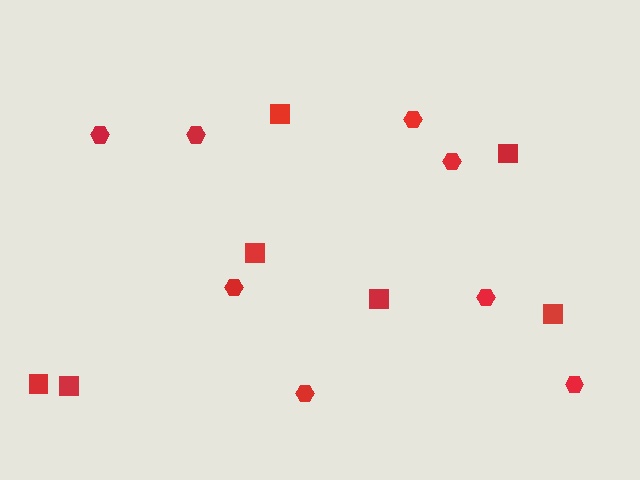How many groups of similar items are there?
There are 2 groups: one group of hexagons (8) and one group of squares (7).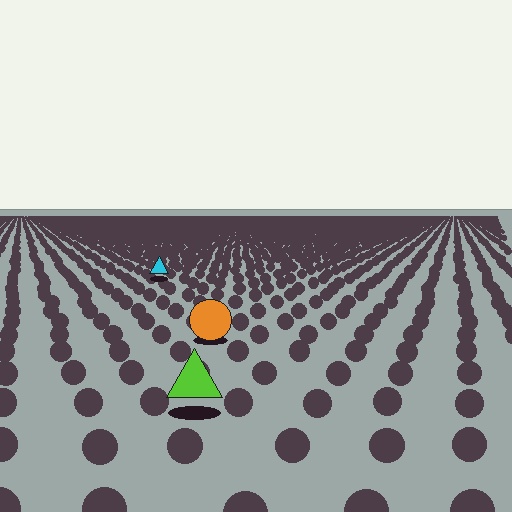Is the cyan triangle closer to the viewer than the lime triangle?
No. The lime triangle is closer — you can tell from the texture gradient: the ground texture is coarser near it.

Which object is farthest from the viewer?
The cyan triangle is farthest from the viewer. It appears smaller and the ground texture around it is denser.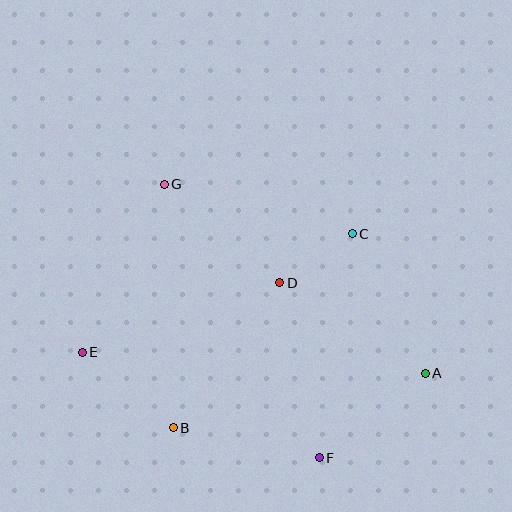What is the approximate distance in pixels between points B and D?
The distance between B and D is approximately 180 pixels.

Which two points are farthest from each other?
Points A and E are farthest from each other.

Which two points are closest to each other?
Points C and D are closest to each other.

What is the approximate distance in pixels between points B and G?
The distance between B and G is approximately 243 pixels.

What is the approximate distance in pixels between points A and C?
The distance between A and C is approximately 157 pixels.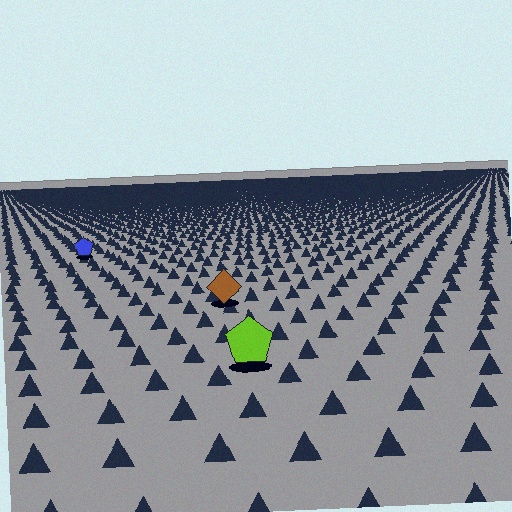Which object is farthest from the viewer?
The blue pentagon is farthest from the viewer. It appears smaller and the ground texture around it is denser.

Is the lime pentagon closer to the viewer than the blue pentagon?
Yes. The lime pentagon is closer — you can tell from the texture gradient: the ground texture is coarser near it.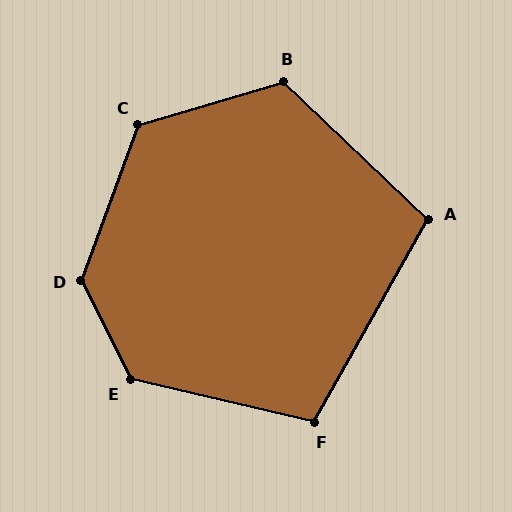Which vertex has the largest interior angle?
D, at approximately 134 degrees.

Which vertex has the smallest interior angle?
A, at approximately 104 degrees.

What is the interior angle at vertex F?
Approximately 106 degrees (obtuse).